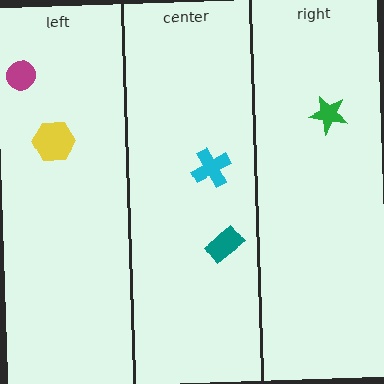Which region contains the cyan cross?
The center region.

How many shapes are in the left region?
2.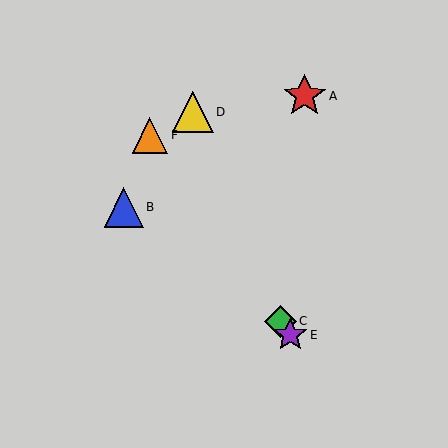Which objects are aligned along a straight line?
Objects C, E, F are aligned along a straight line.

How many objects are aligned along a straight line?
3 objects (C, E, F) are aligned along a straight line.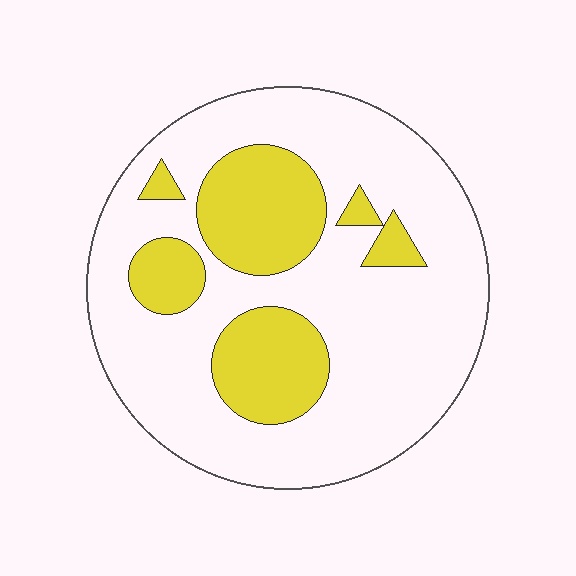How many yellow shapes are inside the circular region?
6.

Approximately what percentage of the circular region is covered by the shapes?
Approximately 25%.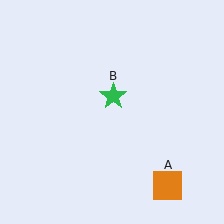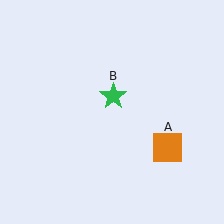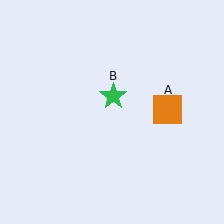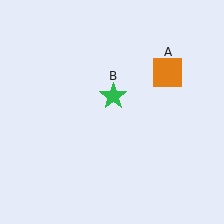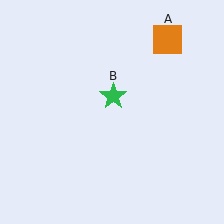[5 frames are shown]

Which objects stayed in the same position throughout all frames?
Green star (object B) remained stationary.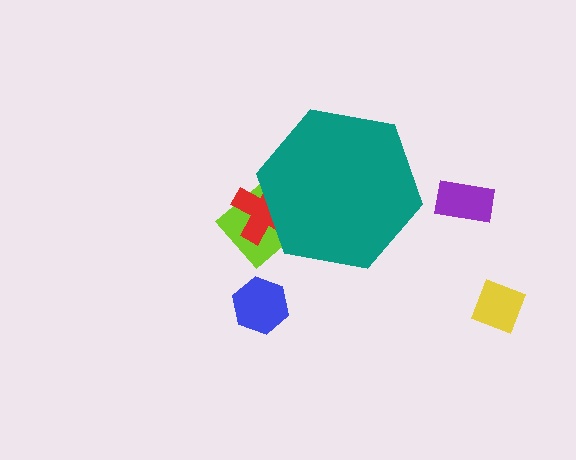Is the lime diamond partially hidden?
Yes, the lime diamond is partially hidden behind the teal hexagon.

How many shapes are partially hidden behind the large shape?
2 shapes are partially hidden.